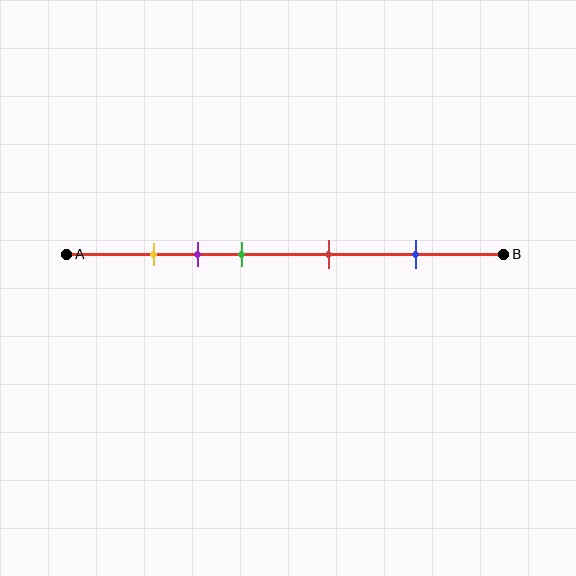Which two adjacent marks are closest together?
The yellow and purple marks are the closest adjacent pair.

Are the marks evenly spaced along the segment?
No, the marks are not evenly spaced.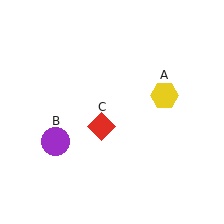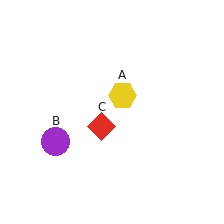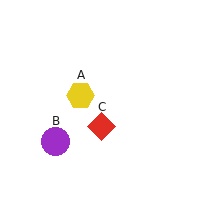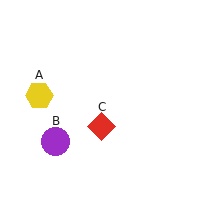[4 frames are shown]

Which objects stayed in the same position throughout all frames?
Purple circle (object B) and red diamond (object C) remained stationary.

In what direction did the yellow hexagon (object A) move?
The yellow hexagon (object A) moved left.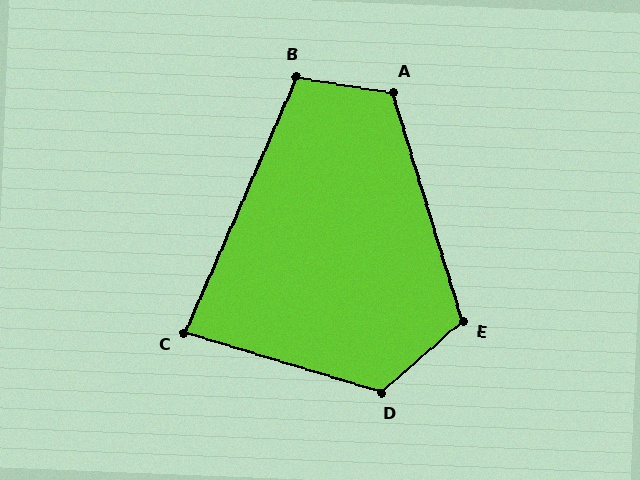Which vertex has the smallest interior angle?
C, at approximately 83 degrees.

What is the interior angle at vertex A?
Approximately 116 degrees (obtuse).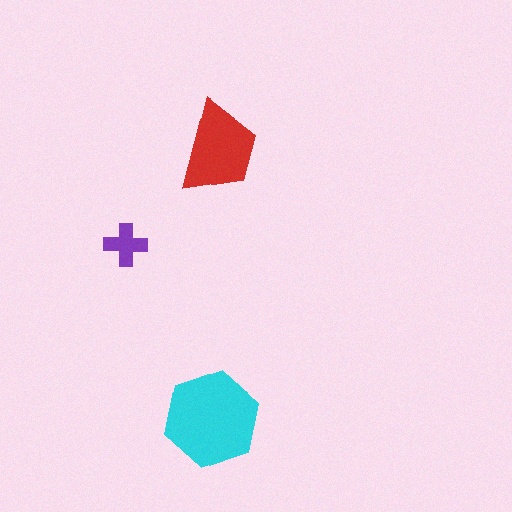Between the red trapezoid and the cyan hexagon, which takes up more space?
The cyan hexagon.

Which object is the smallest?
The purple cross.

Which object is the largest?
The cyan hexagon.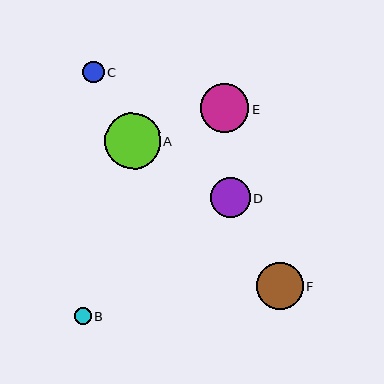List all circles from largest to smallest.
From largest to smallest: A, E, F, D, C, B.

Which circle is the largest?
Circle A is the largest with a size of approximately 56 pixels.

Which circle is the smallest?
Circle B is the smallest with a size of approximately 17 pixels.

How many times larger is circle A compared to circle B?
Circle A is approximately 3.3 times the size of circle B.